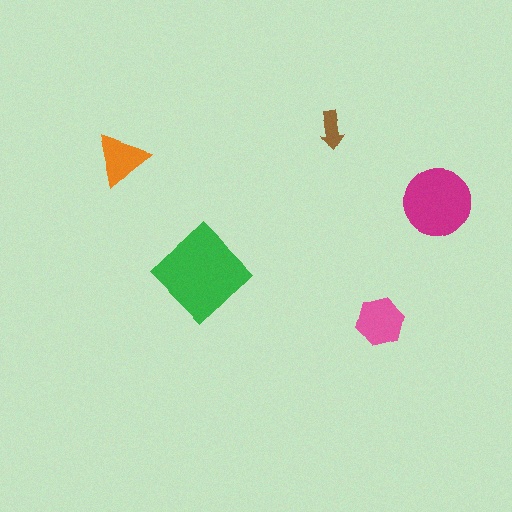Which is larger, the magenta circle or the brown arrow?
The magenta circle.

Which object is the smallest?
The brown arrow.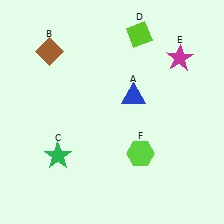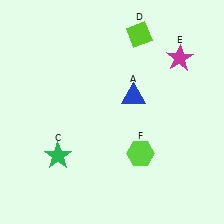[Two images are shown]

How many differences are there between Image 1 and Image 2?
There is 1 difference between the two images.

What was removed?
The brown diamond (B) was removed in Image 2.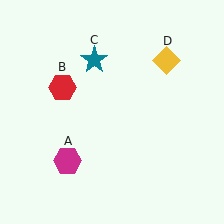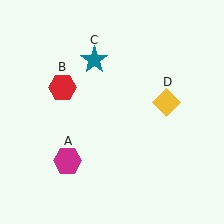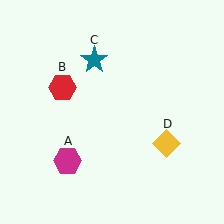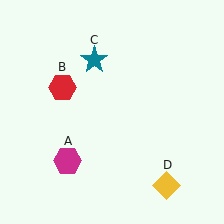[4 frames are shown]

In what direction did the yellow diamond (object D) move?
The yellow diamond (object D) moved down.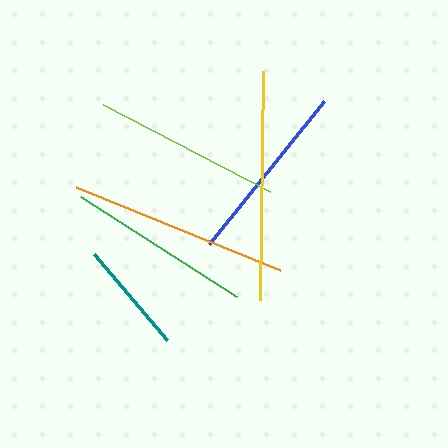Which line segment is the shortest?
The teal line is the shortest at approximately 113 pixels.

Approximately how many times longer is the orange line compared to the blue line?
The orange line is approximately 1.2 times the length of the blue line.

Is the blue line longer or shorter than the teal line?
The blue line is longer than the teal line.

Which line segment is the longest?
The yellow line is the longest at approximately 228 pixels.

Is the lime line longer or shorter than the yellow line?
The yellow line is longer than the lime line.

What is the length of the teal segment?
The teal segment is approximately 113 pixels long.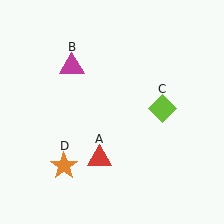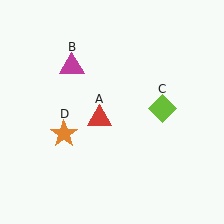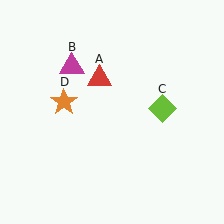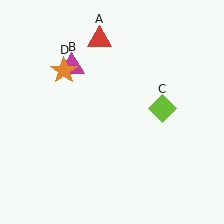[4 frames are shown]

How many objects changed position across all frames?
2 objects changed position: red triangle (object A), orange star (object D).